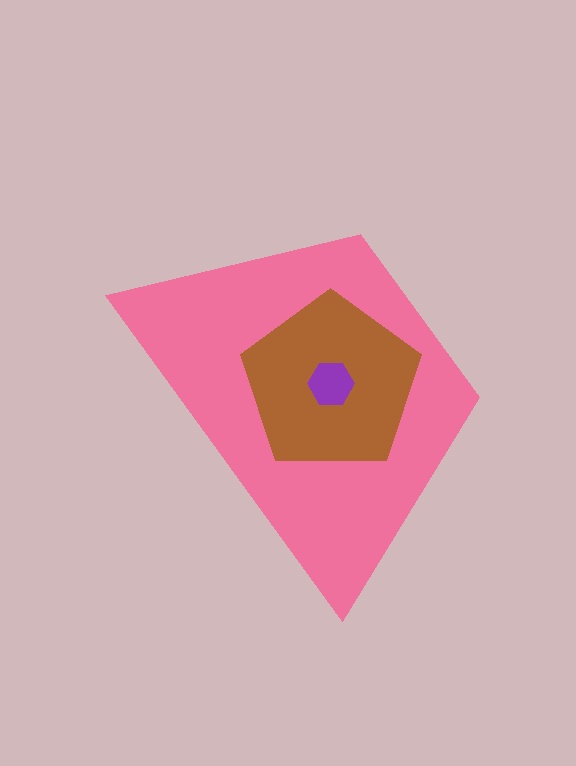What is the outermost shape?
The pink trapezoid.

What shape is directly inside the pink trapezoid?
The brown pentagon.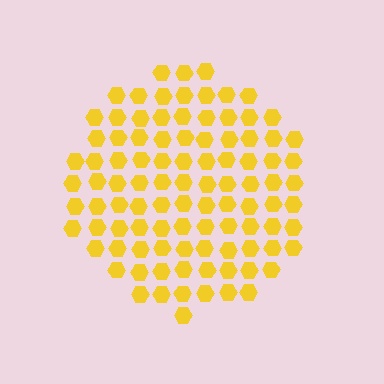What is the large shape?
The large shape is a circle.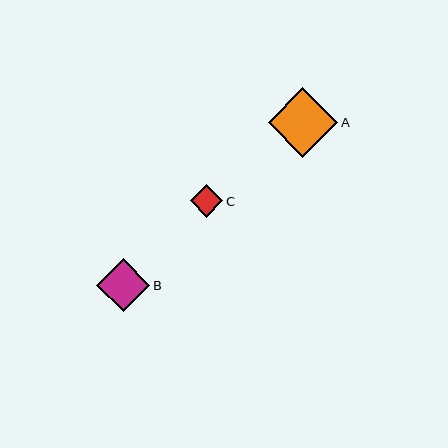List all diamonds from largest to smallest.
From largest to smallest: A, B, C.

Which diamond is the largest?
Diamond A is the largest with a size of approximately 69 pixels.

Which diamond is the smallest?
Diamond C is the smallest with a size of approximately 32 pixels.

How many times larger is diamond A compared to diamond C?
Diamond A is approximately 2.2 times the size of diamond C.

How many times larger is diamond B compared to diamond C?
Diamond B is approximately 1.7 times the size of diamond C.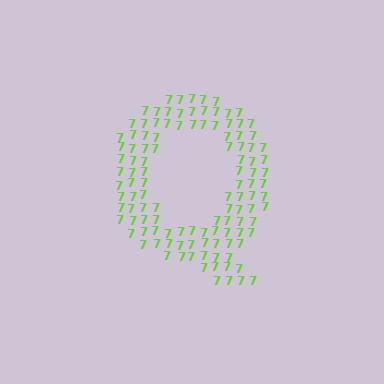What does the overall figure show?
The overall figure shows the letter Q.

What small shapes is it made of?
It is made of small digit 7's.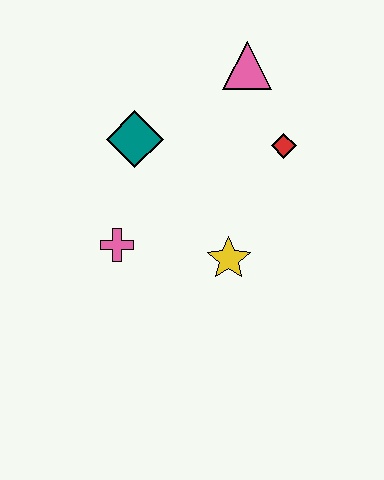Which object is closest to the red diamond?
The pink triangle is closest to the red diamond.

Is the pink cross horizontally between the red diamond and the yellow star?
No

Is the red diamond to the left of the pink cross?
No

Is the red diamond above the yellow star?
Yes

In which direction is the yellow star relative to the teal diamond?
The yellow star is below the teal diamond.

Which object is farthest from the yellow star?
The pink triangle is farthest from the yellow star.